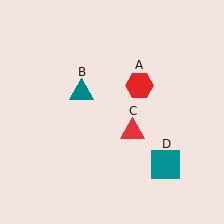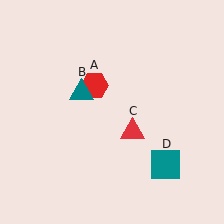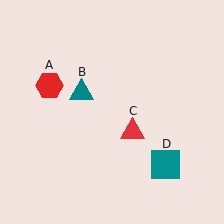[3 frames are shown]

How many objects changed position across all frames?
1 object changed position: red hexagon (object A).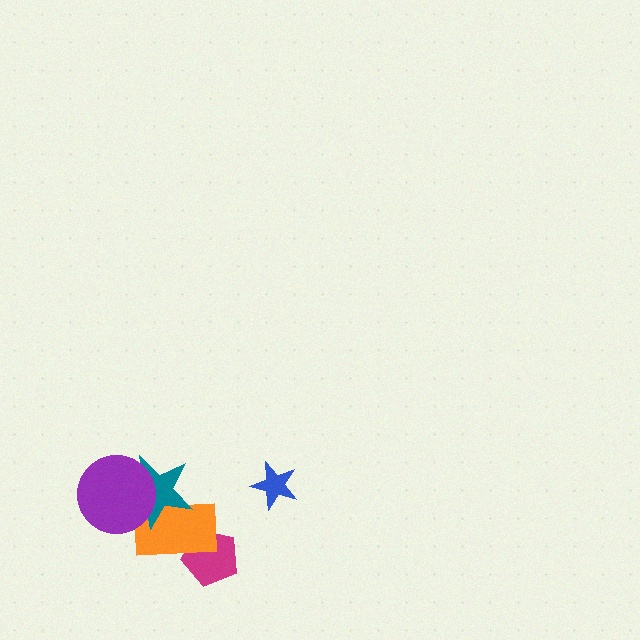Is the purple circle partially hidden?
No, no other shape covers it.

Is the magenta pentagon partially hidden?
Yes, it is partially covered by another shape.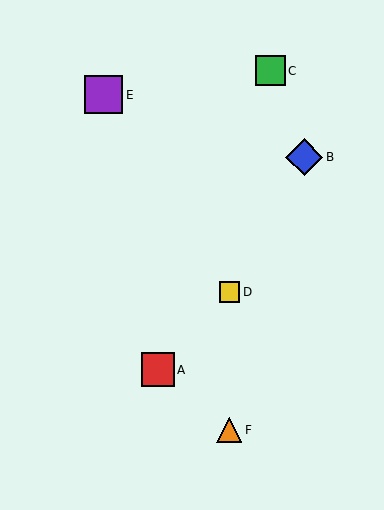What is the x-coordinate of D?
Object D is at x≈229.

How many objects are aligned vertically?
2 objects (D, F) are aligned vertically.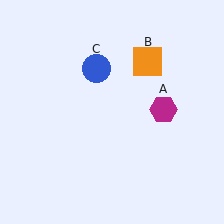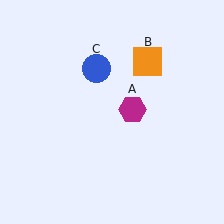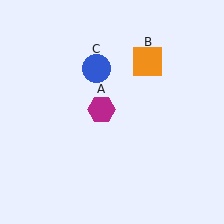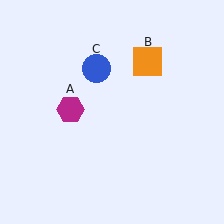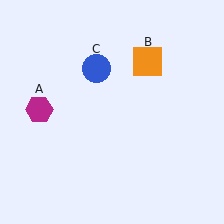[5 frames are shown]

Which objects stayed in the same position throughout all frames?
Orange square (object B) and blue circle (object C) remained stationary.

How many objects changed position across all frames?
1 object changed position: magenta hexagon (object A).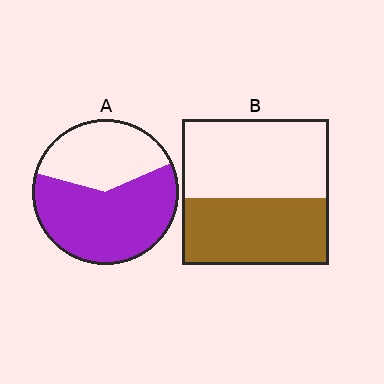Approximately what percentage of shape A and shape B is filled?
A is approximately 60% and B is approximately 45%.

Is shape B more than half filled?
No.